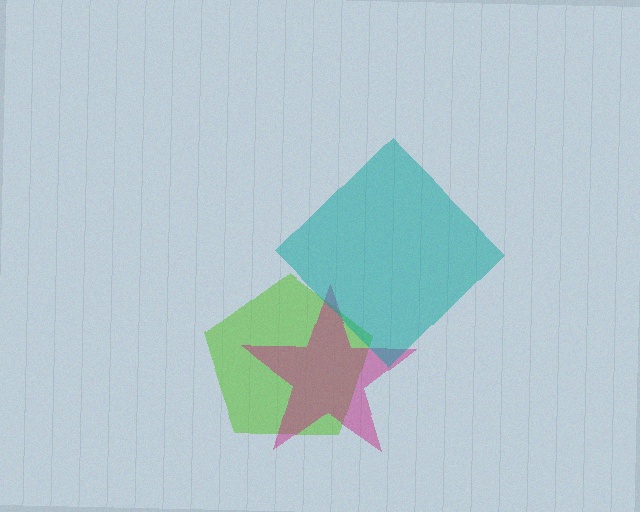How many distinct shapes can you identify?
There are 3 distinct shapes: a lime pentagon, a magenta star, a teal diamond.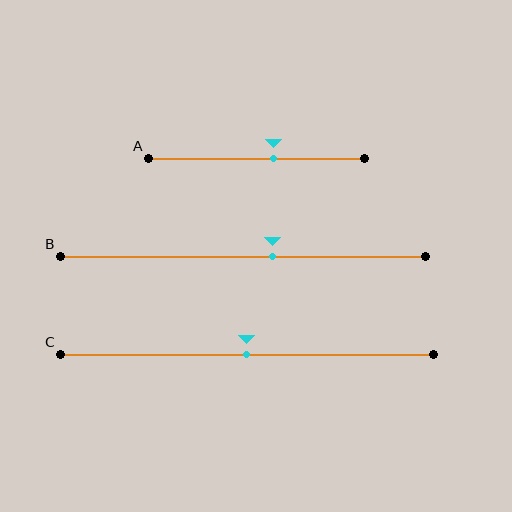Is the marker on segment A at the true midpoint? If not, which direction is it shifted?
No, the marker on segment A is shifted to the right by about 8% of the segment length.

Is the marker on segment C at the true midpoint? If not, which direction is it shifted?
Yes, the marker on segment C is at the true midpoint.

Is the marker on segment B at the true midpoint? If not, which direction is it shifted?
No, the marker on segment B is shifted to the right by about 8% of the segment length.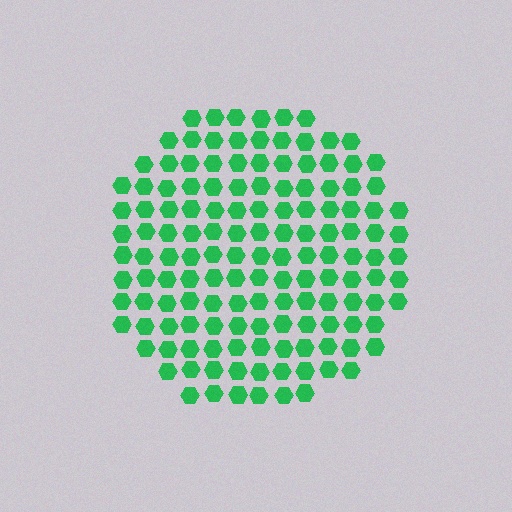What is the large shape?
The large shape is a circle.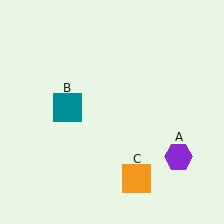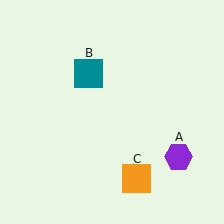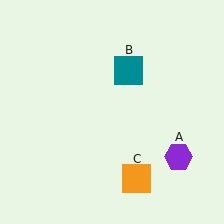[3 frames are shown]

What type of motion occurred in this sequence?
The teal square (object B) rotated clockwise around the center of the scene.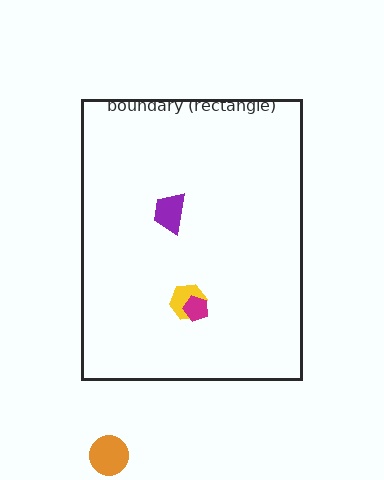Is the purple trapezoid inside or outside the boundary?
Inside.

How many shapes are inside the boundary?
3 inside, 1 outside.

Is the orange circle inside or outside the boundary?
Outside.